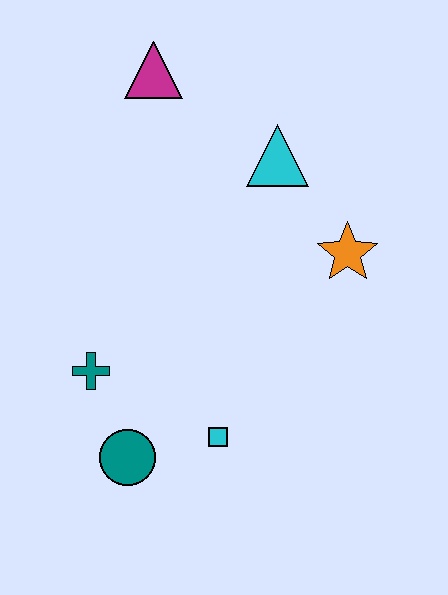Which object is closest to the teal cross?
The teal circle is closest to the teal cross.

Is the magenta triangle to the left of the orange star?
Yes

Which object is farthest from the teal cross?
The magenta triangle is farthest from the teal cross.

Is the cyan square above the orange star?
No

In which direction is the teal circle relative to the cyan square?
The teal circle is to the left of the cyan square.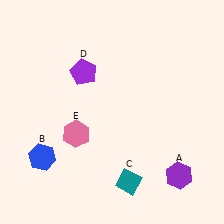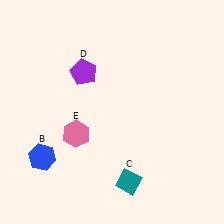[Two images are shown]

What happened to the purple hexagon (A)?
The purple hexagon (A) was removed in Image 2. It was in the bottom-right area of Image 1.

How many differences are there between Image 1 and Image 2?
There is 1 difference between the two images.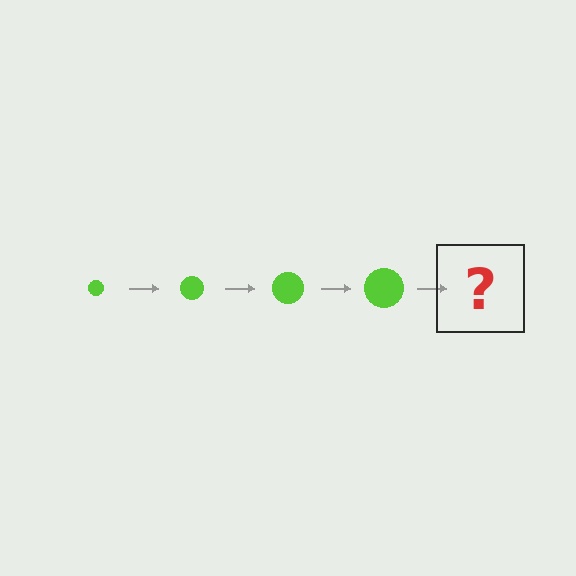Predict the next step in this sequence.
The next step is a lime circle, larger than the previous one.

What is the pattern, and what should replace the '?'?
The pattern is that the circle gets progressively larger each step. The '?' should be a lime circle, larger than the previous one.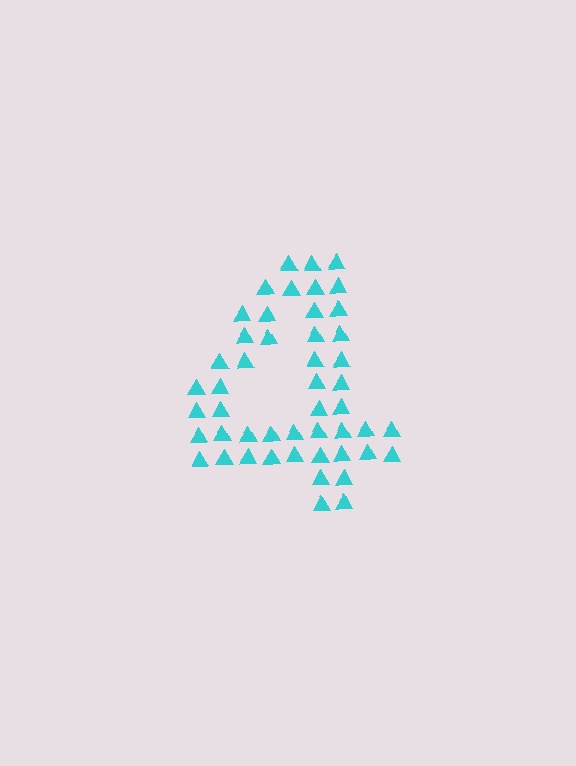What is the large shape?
The large shape is the digit 4.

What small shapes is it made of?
It is made of small triangles.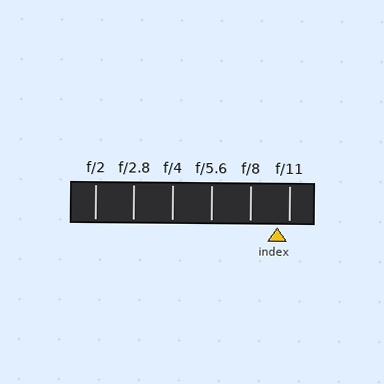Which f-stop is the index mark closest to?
The index mark is closest to f/11.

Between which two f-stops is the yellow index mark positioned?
The index mark is between f/8 and f/11.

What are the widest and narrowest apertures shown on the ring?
The widest aperture shown is f/2 and the narrowest is f/11.